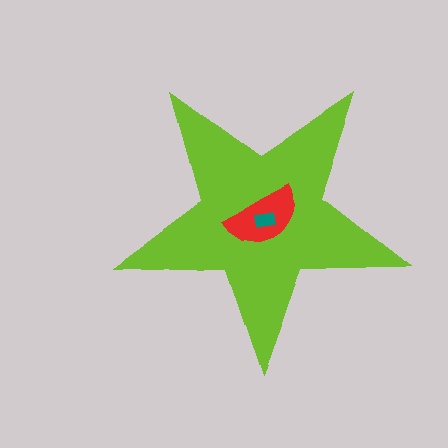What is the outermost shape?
The lime star.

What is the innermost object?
The teal rectangle.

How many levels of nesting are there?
3.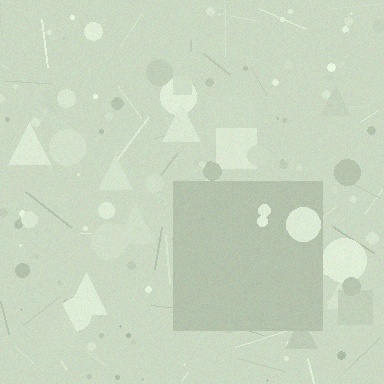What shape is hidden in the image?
A square is hidden in the image.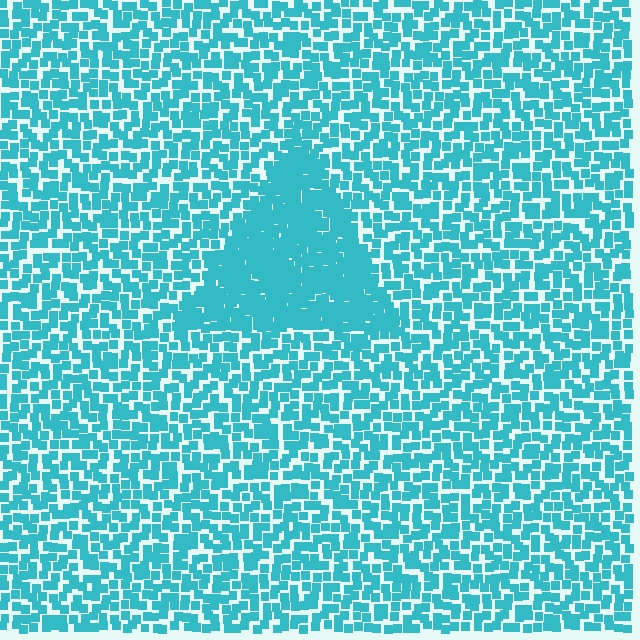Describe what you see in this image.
The image contains small cyan elements arranged at two different densities. A triangle-shaped region is visible where the elements are more densely packed than the surrounding area.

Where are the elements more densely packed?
The elements are more densely packed inside the triangle boundary.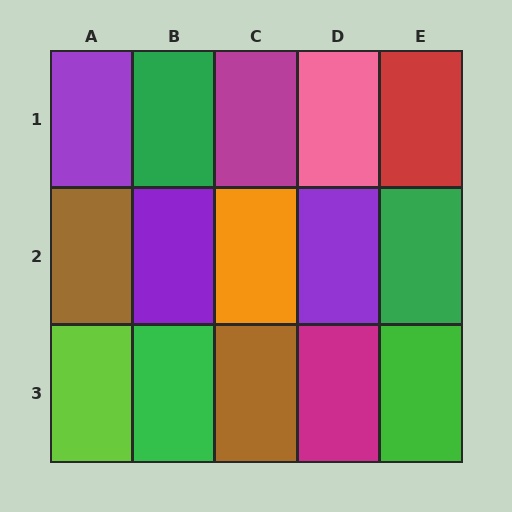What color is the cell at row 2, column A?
Brown.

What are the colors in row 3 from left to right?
Lime, green, brown, magenta, green.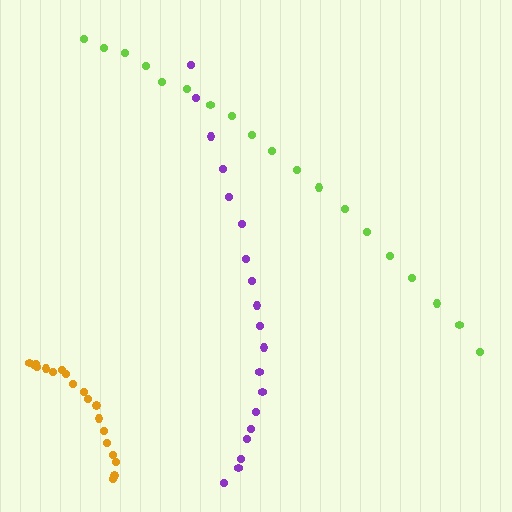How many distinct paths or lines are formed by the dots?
There are 3 distinct paths.